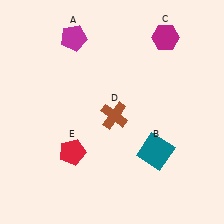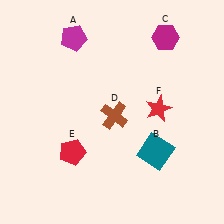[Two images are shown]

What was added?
A red star (F) was added in Image 2.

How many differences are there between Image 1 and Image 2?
There is 1 difference between the two images.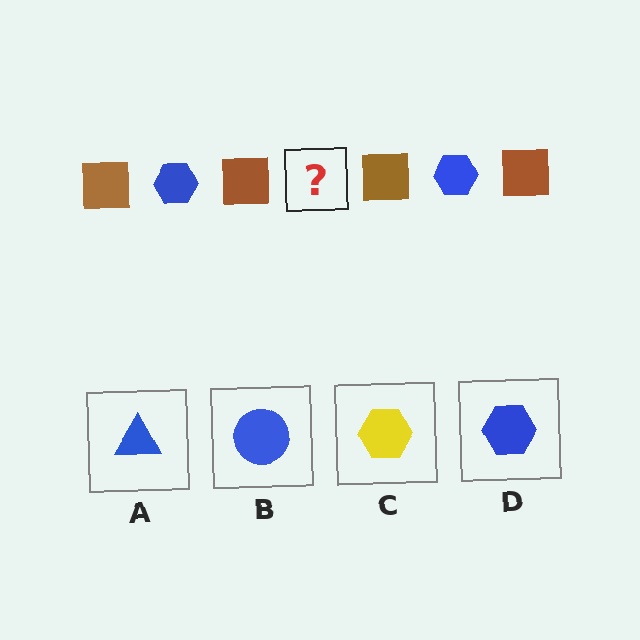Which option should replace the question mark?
Option D.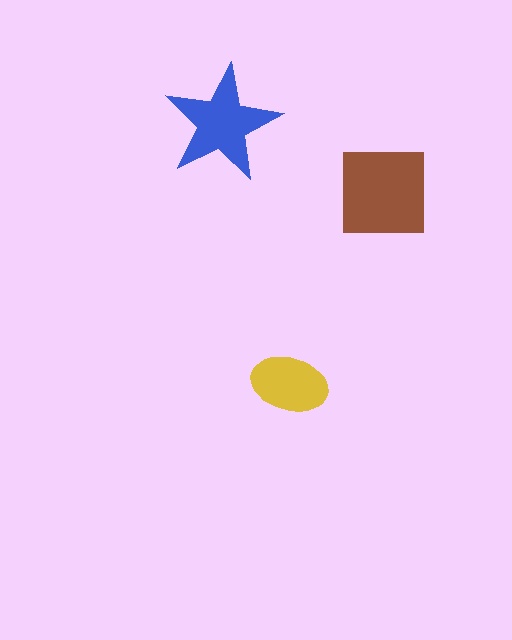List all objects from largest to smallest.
The brown square, the blue star, the yellow ellipse.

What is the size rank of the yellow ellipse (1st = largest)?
3rd.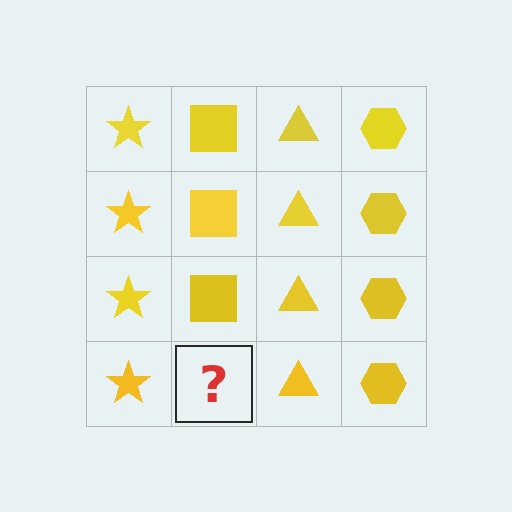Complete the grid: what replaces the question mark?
The question mark should be replaced with a yellow square.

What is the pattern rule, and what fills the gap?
The rule is that each column has a consistent shape. The gap should be filled with a yellow square.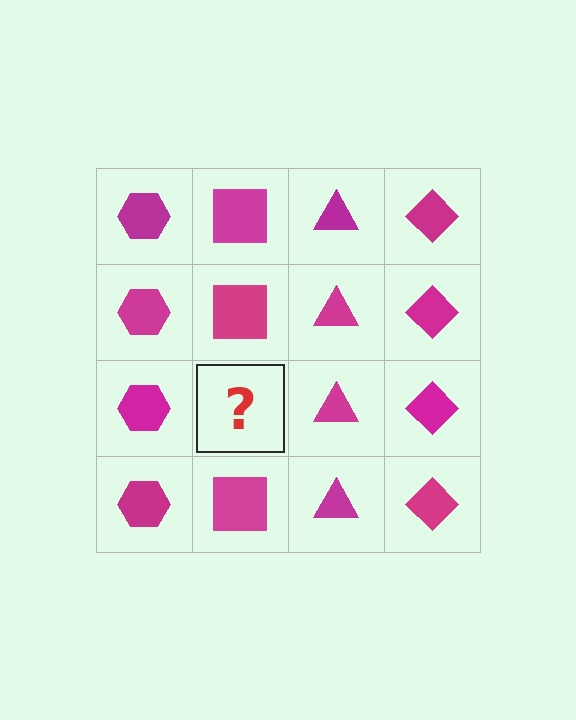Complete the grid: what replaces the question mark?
The question mark should be replaced with a magenta square.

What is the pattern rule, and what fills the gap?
The rule is that each column has a consistent shape. The gap should be filled with a magenta square.